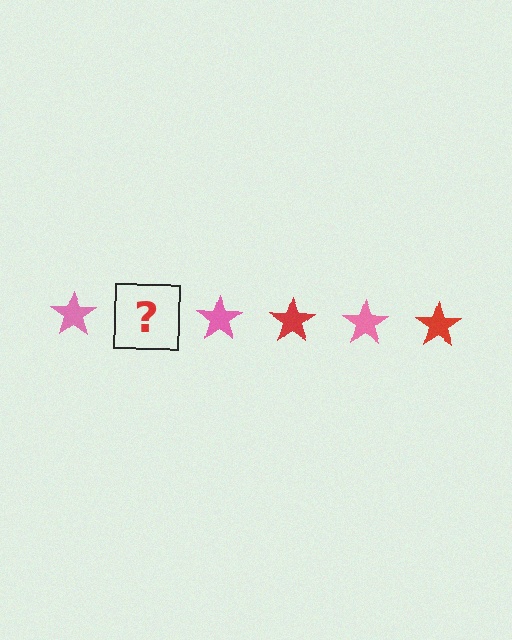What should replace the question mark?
The question mark should be replaced with a red star.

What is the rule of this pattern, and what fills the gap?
The rule is that the pattern cycles through pink, red stars. The gap should be filled with a red star.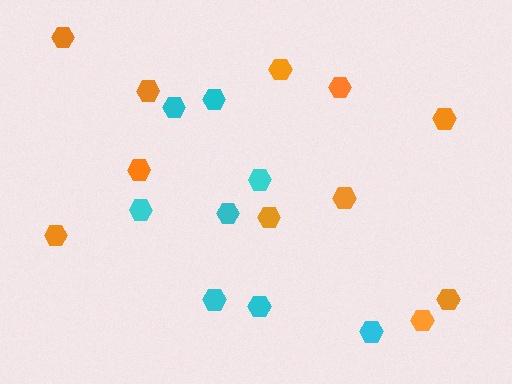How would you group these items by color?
There are 2 groups: one group of orange hexagons (11) and one group of cyan hexagons (8).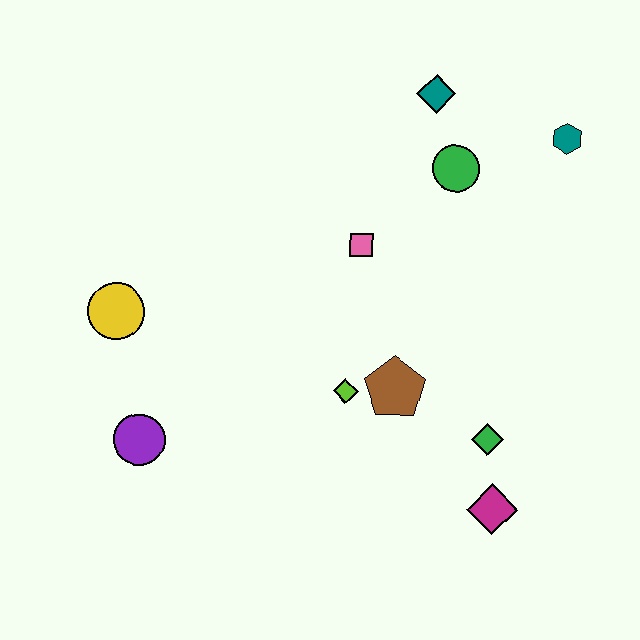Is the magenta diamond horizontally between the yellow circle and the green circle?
No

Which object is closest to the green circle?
The teal diamond is closest to the green circle.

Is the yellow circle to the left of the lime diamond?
Yes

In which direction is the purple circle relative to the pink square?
The purple circle is to the left of the pink square.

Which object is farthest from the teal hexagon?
The purple circle is farthest from the teal hexagon.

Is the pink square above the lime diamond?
Yes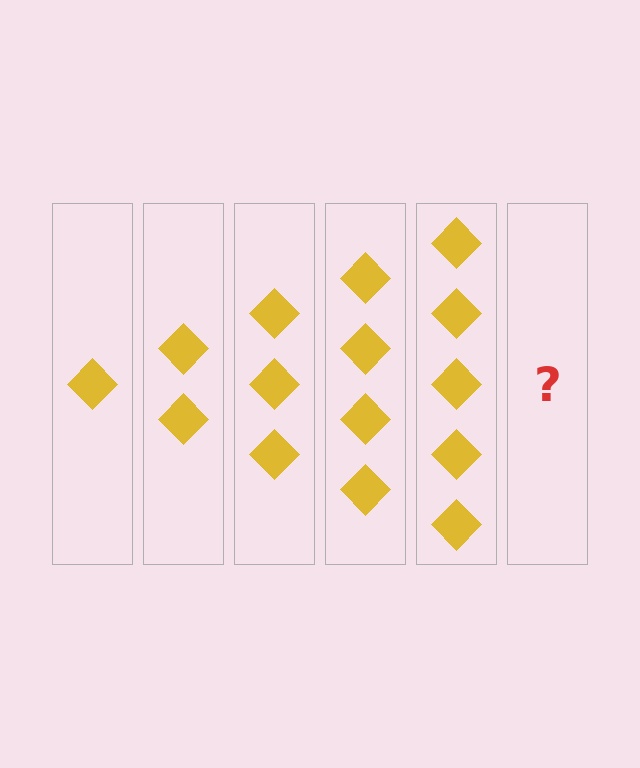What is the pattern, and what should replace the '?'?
The pattern is that each step adds one more diamond. The '?' should be 6 diamonds.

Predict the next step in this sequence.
The next step is 6 diamonds.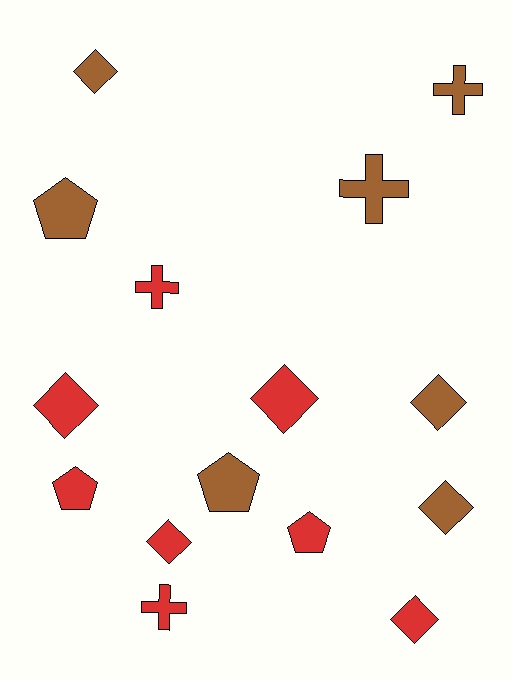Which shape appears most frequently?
Diamond, with 7 objects.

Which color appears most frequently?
Red, with 8 objects.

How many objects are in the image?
There are 15 objects.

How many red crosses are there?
There are 2 red crosses.